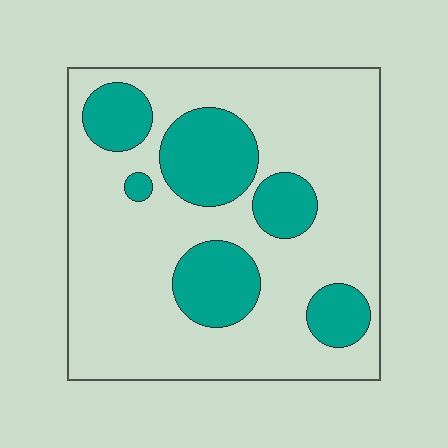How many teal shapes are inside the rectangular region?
6.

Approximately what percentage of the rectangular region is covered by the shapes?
Approximately 25%.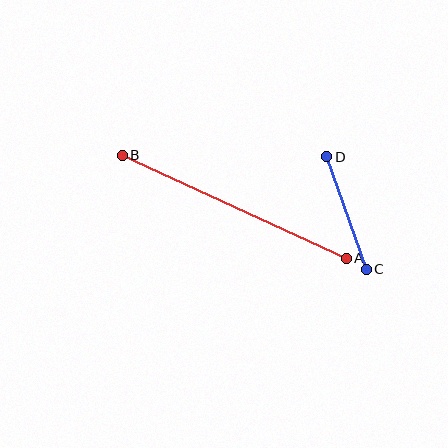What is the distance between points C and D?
The distance is approximately 119 pixels.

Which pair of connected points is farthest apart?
Points A and B are farthest apart.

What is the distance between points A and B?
The distance is approximately 246 pixels.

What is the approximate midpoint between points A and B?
The midpoint is at approximately (234, 207) pixels.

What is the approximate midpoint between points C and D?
The midpoint is at approximately (346, 213) pixels.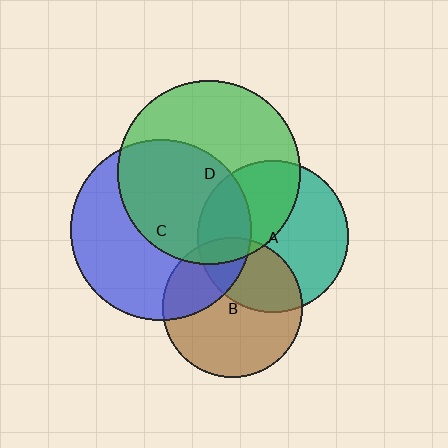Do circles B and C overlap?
Yes.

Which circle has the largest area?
Circle D (green).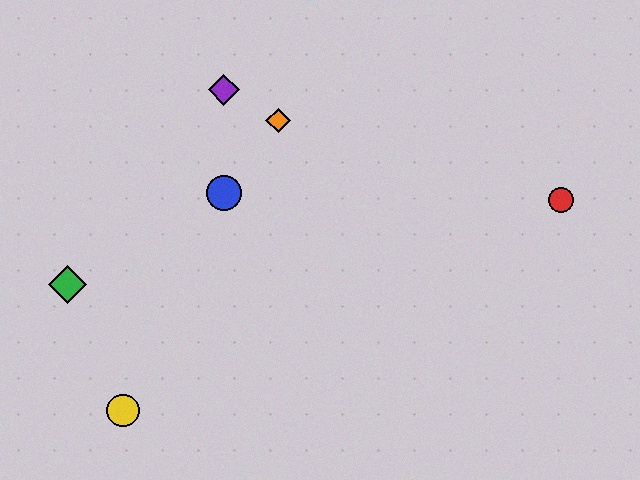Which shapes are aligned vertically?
The blue circle, the purple diamond are aligned vertically.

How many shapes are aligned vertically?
2 shapes (the blue circle, the purple diamond) are aligned vertically.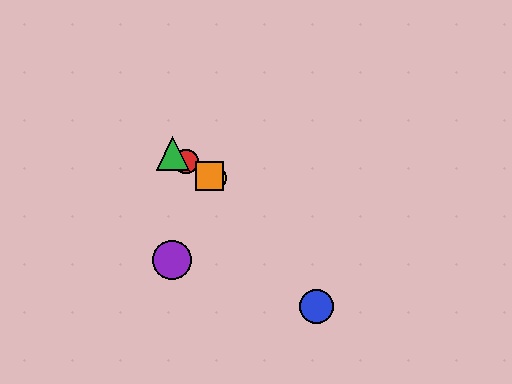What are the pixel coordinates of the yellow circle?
The yellow circle is at (214, 178).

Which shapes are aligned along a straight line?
The red circle, the green triangle, the yellow circle, the orange square are aligned along a straight line.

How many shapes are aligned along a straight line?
4 shapes (the red circle, the green triangle, the yellow circle, the orange square) are aligned along a straight line.